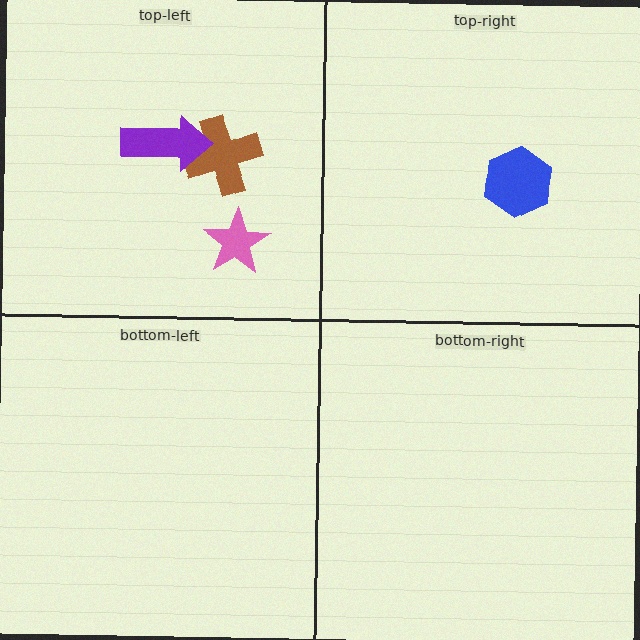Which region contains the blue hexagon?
The top-right region.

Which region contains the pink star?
The top-left region.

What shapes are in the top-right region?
The blue hexagon.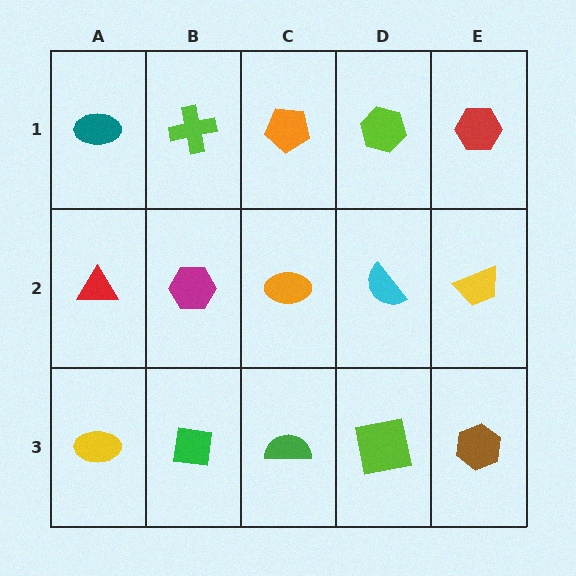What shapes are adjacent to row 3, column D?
A cyan semicircle (row 2, column D), a green semicircle (row 3, column C), a brown hexagon (row 3, column E).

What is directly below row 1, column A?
A red triangle.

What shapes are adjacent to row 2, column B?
A lime cross (row 1, column B), a green square (row 3, column B), a red triangle (row 2, column A), an orange ellipse (row 2, column C).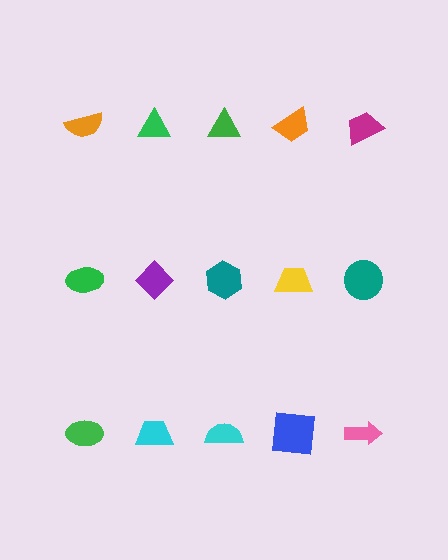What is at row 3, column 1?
A green ellipse.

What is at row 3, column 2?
A cyan trapezoid.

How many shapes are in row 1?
5 shapes.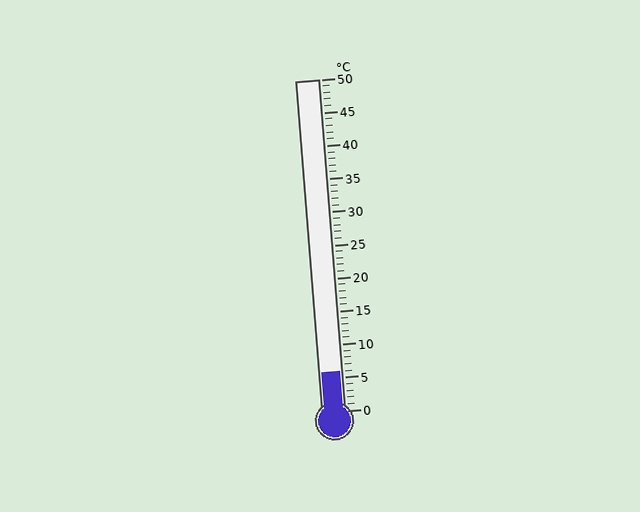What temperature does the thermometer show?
The thermometer shows approximately 6°C.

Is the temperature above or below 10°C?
The temperature is below 10°C.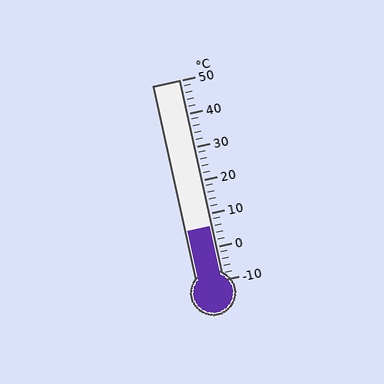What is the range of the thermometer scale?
The thermometer scale ranges from -10°C to 50°C.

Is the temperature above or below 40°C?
The temperature is below 40°C.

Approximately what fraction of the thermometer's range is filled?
The thermometer is filled to approximately 25% of its range.